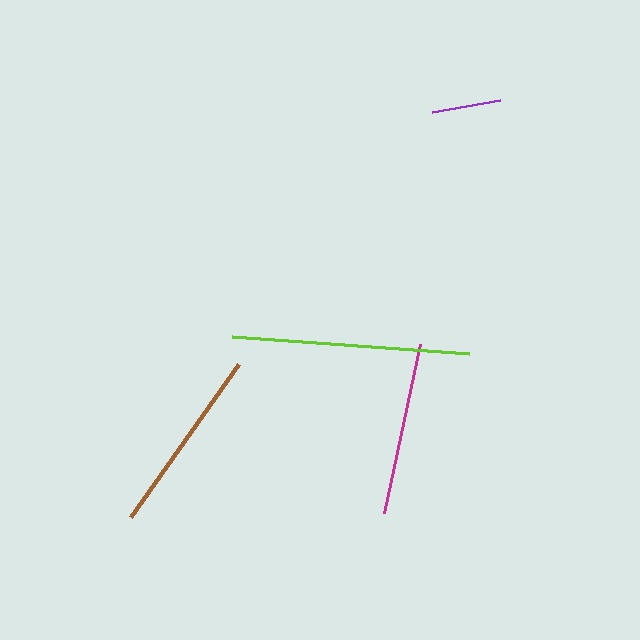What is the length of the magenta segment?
The magenta segment is approximately 173 pixels long.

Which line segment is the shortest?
The purple line is the shortest at approximately 69 pixels.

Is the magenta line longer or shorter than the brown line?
The brown line is longer than the magenta line.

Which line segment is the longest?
The lime line is the longest at approximately 238 pixels.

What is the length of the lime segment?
The lime segment is approximately 238 pixels long.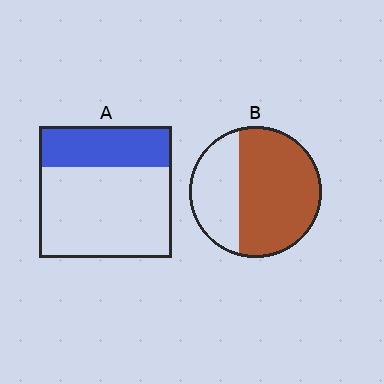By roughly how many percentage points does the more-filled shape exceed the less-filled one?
By roughly 35 percentage points (B over A).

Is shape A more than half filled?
No.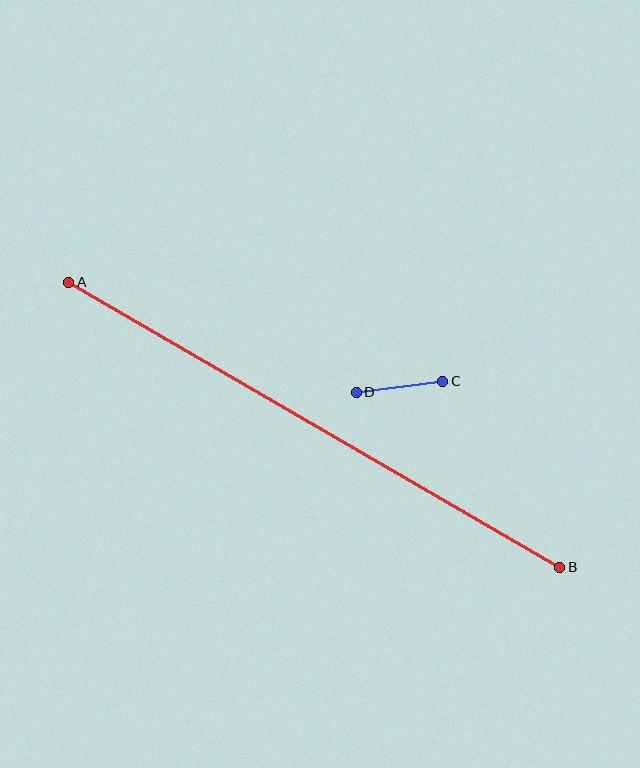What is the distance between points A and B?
The distance is approximately 568 pixels.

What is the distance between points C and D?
The distance is approximately 87 pixels.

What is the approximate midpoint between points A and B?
The midpoint is at approximately (314, 425) pixels.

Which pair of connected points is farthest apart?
Points A and B are farthest apart.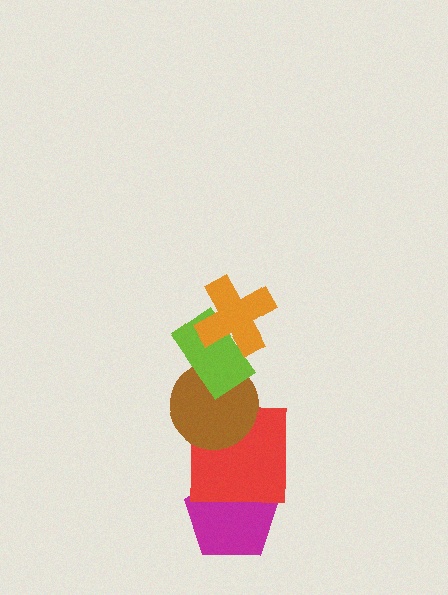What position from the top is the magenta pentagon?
The magenta pentagon is 5th from the top.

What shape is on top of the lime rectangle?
The orange cross is on top of the lime rectangle.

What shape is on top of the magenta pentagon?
The red square is on top of the magenta pentagon.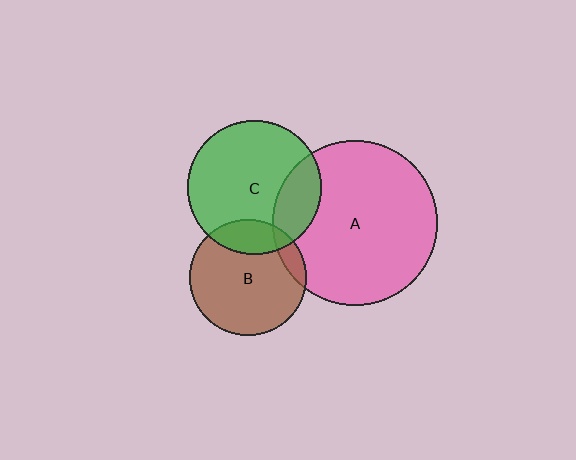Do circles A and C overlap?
Yes.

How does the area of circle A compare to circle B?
Approximately 2.0 times.